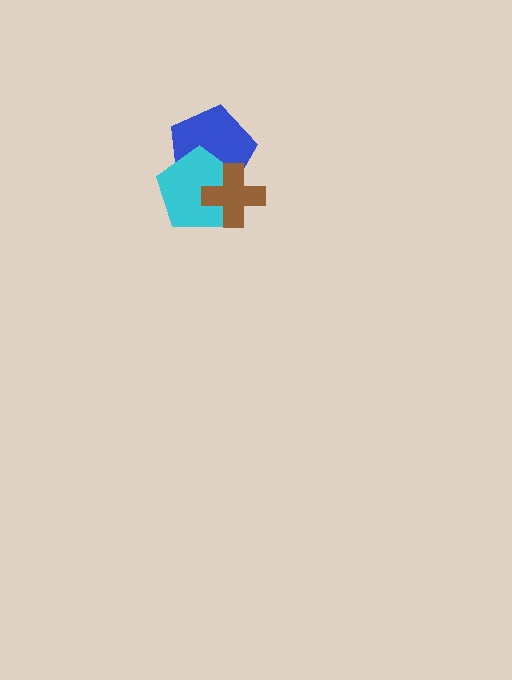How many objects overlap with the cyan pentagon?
2 objects overlap with the cyan pentagon.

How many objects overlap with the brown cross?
2 objects overlap with the brown cross.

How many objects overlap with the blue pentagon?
2 objects overlap with the blue pentagon.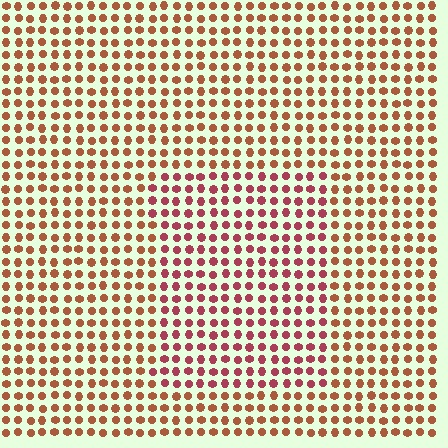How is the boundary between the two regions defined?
The boundary is defined purely by a slight shift in hue (about 30 degrees). Spacing, size, and orientation are identical on both sides.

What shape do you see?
I see a rectangle.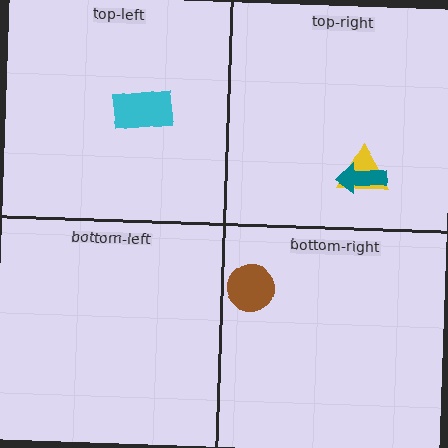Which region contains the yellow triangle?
The top-right region.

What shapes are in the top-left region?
The cyan rectangle.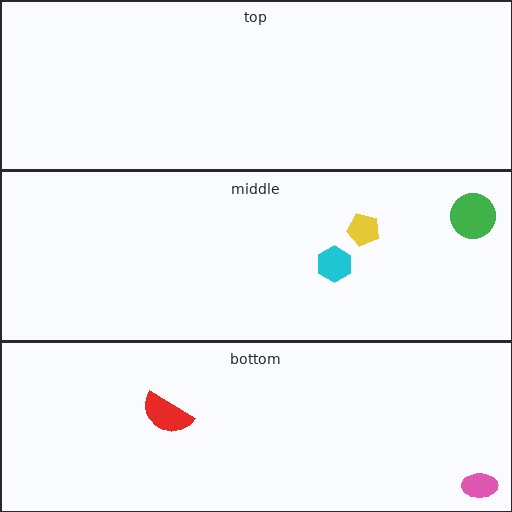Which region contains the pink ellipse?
The bottom region.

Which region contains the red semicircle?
The bottom region.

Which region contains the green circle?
The middle region.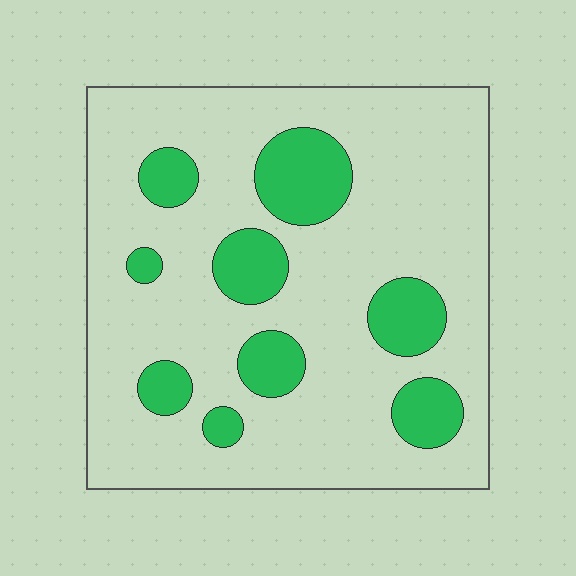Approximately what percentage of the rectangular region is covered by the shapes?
Approximately 20%.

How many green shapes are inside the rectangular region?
9.